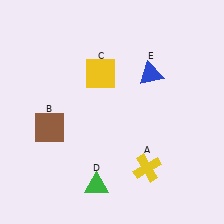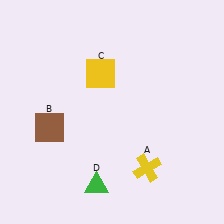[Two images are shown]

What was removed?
The blue triangle (E) was removed in Image 2.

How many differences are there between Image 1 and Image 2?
There is 1 difference between the two images.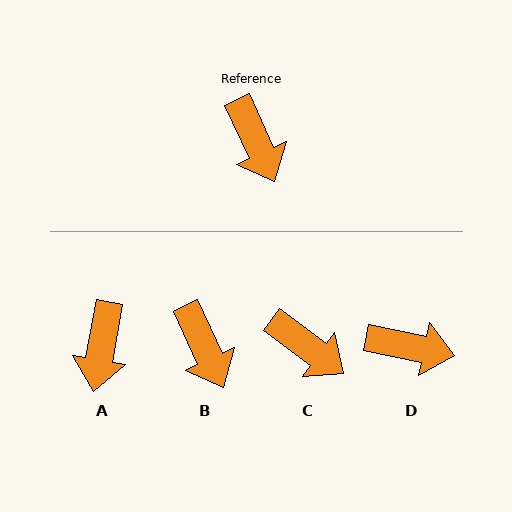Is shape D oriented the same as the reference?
No, it is off by about 54 degrees.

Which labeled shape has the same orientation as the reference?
B.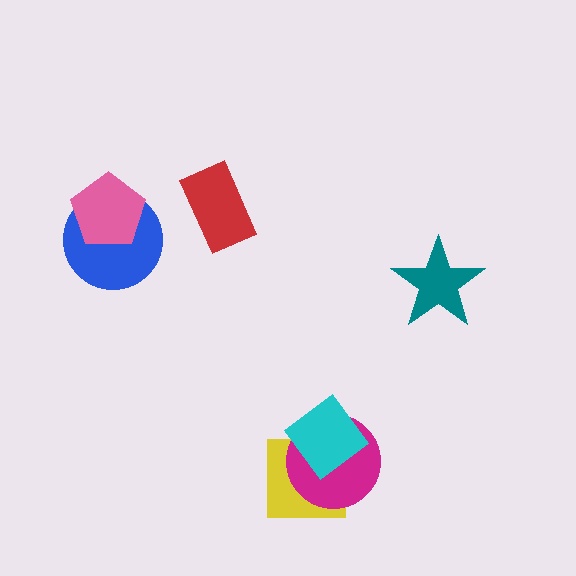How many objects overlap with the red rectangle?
0 objects overlap with the red rectangle.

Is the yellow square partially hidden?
Yes, it is partially covered by another shape.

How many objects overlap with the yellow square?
2 objects overlap with the yellow square.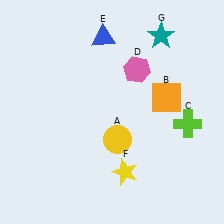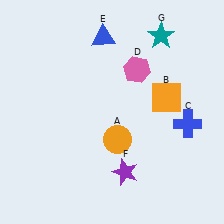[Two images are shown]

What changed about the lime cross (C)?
In Image 1, C is lime. In Image 2, it changed to blue.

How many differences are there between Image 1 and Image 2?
There are 3 differences between the two images.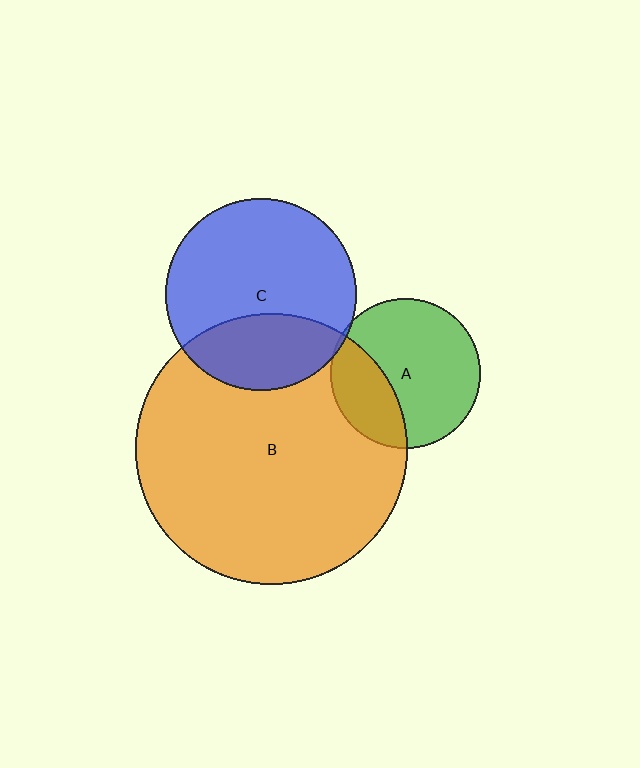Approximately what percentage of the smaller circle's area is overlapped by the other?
Approximately 30%.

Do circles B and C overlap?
Yes.